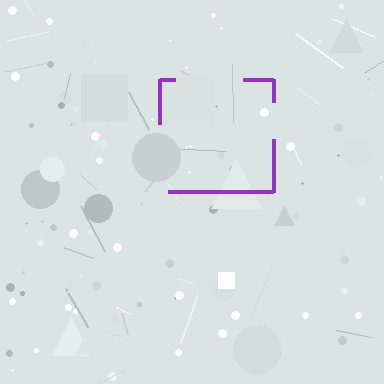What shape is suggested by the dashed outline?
The dashed outline suggests a square.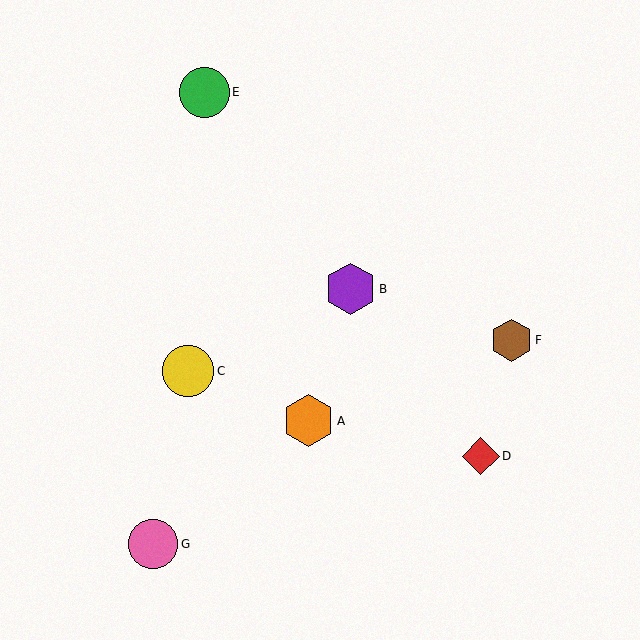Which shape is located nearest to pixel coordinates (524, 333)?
The brown hexagon (labeled F) at (511, 340) is nearest to that location.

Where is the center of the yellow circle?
The center of the yellow circle is at (188, 371).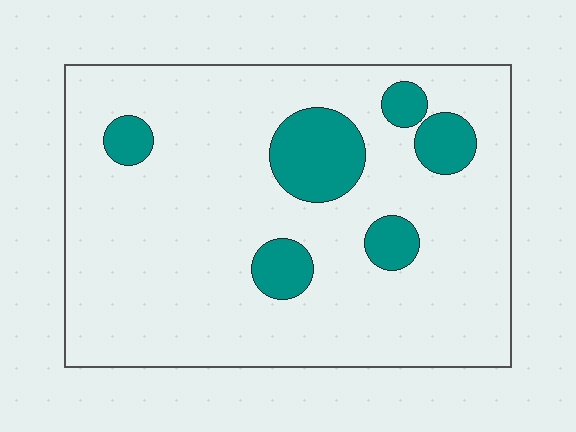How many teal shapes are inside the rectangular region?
6.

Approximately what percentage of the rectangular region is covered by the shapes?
Approximately 15%.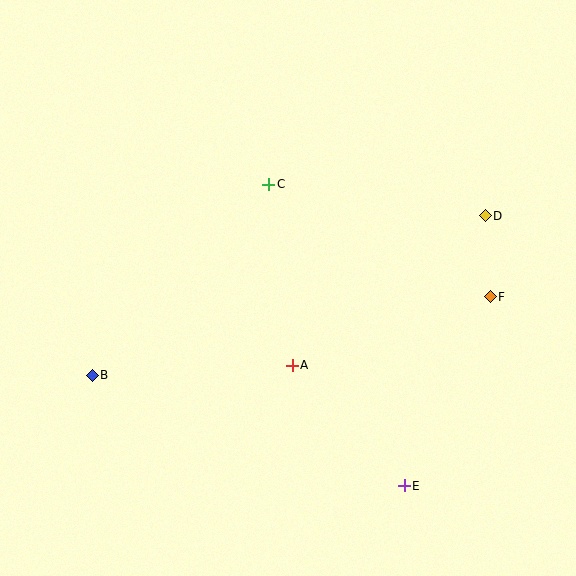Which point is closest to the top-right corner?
Point D is closest to the top-right corner.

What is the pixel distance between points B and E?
The distance between B and E is 331 pixels.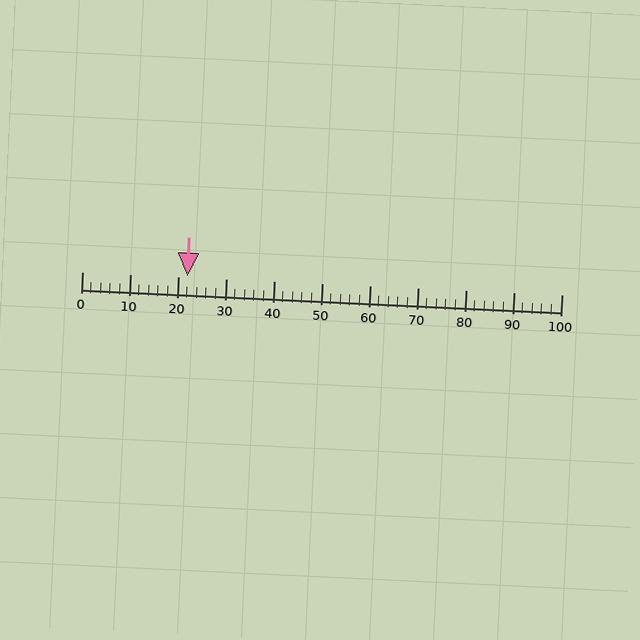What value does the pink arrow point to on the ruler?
The pink arrow points to approximately 22.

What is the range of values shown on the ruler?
The ruler shows values from 0 to 100.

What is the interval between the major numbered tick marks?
The major tick marks are spaced 10 units apart.